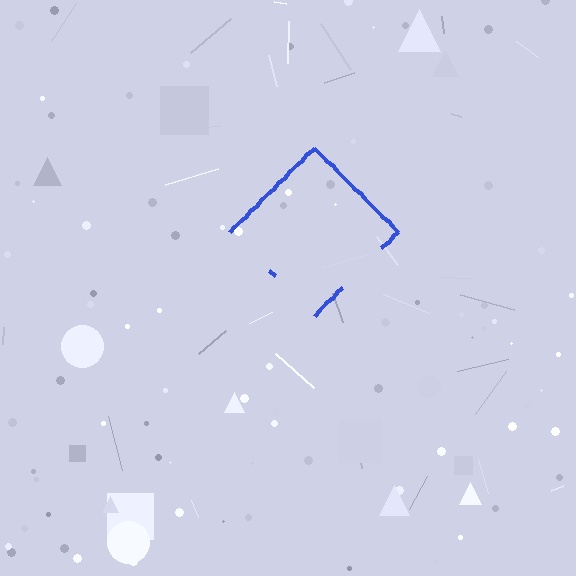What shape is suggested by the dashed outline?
The dashed outline suggests a diamond.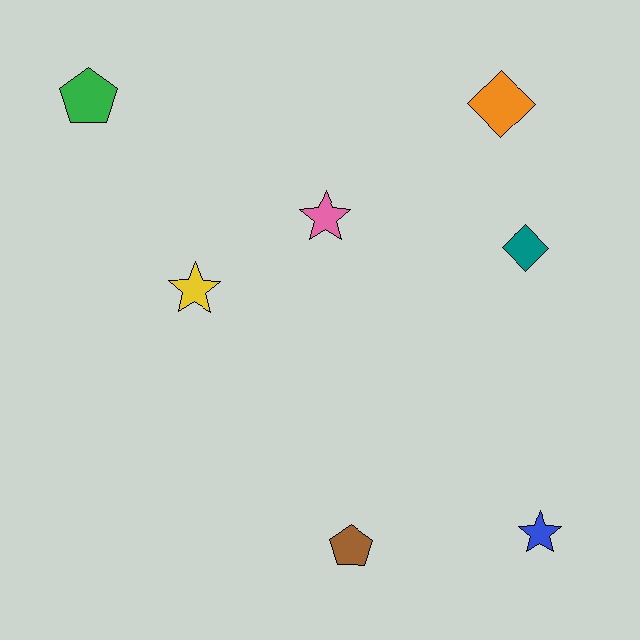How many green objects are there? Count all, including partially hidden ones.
There is 1 green object.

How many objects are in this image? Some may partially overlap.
There are 7 objects.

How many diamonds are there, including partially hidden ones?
There are 2 diamonds.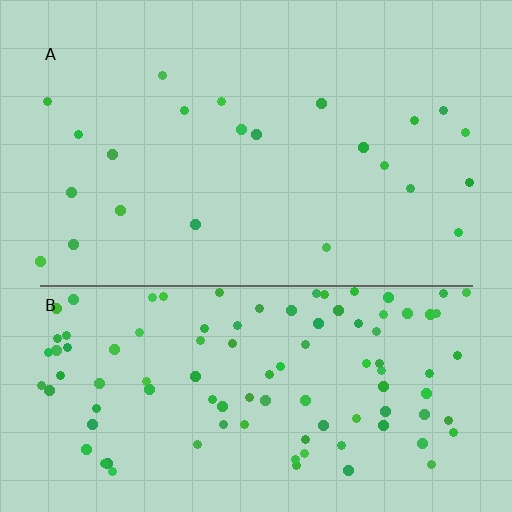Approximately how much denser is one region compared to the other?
Approximately 4.5× — region B over region A.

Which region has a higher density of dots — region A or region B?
B (the bottom).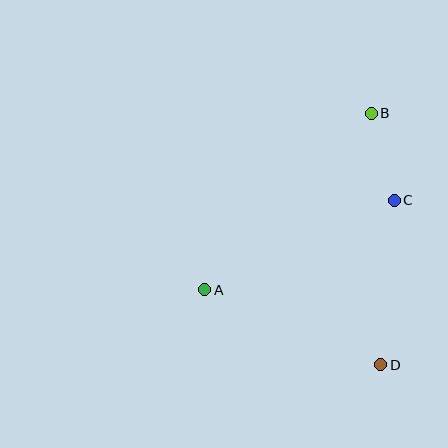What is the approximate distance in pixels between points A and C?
The distance between A and C is approximately 210 pixels.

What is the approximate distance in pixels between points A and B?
The distance between A and B is approximately 243 pixels.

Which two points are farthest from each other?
Points B and D are farthest from each other.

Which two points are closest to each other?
Points B and C are closest to each other.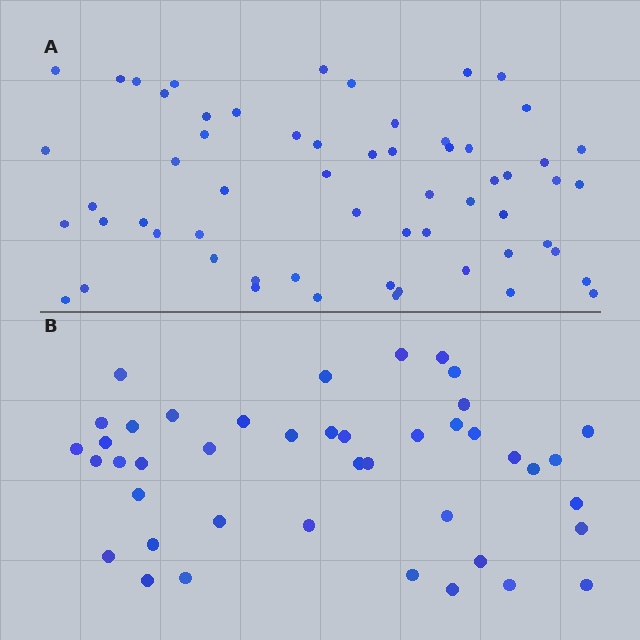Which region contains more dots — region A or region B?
Region A (the top region) has more dots.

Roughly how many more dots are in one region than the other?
Region A has approximately 15 more dots than region B.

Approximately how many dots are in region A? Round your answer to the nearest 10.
About 60 dots.